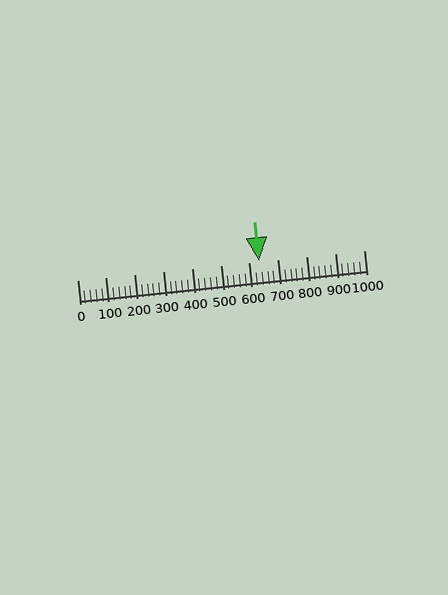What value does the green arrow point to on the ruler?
The green arrow points to approximately 633.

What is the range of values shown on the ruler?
The ruler shows values from 0 to 1000.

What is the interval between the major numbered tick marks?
The major tick marks are spaced 100 units apart.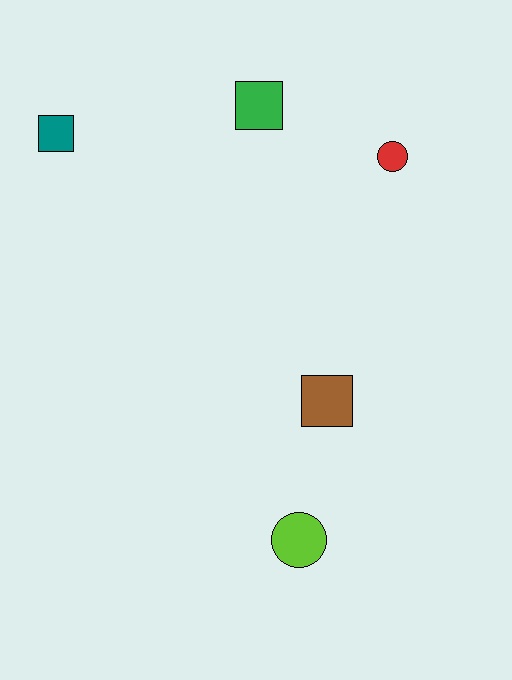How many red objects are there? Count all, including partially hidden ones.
There is 1 red object.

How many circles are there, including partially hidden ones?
There are 2 circles.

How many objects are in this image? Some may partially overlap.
There are 5 objects.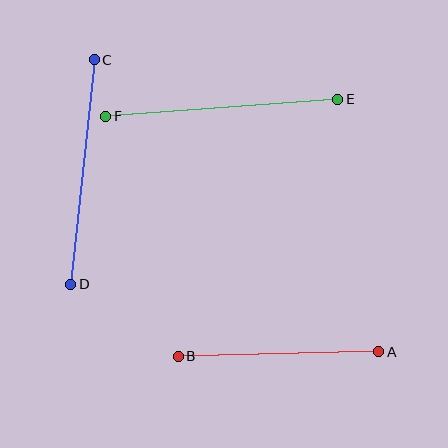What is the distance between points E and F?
The distance is approximately 233 pixels.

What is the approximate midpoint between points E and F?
The midpoint is at approximately (222, 108) pixels.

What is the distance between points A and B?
The distance is approximately 201 pixels.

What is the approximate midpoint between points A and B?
The midpoint is at approximately (279, 354) pixels.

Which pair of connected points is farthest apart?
Points E and F are farthest apart.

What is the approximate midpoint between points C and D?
The midpoint is at approximately (83, 172) pixels.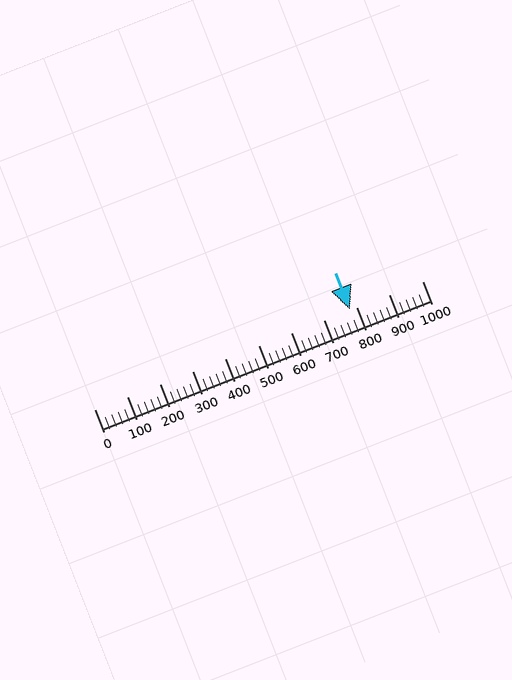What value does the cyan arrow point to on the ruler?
The cyan arrow points to approximately 780.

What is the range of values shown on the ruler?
The ruler shows values from 0 to 1000.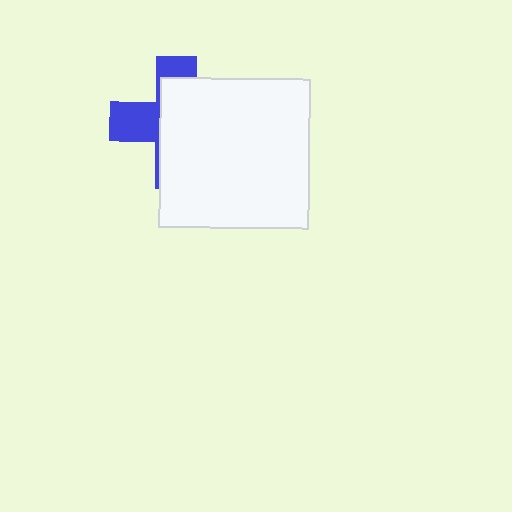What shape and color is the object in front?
The object in front is a white square.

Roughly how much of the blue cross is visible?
A small part of it is visible (roughly 34%).